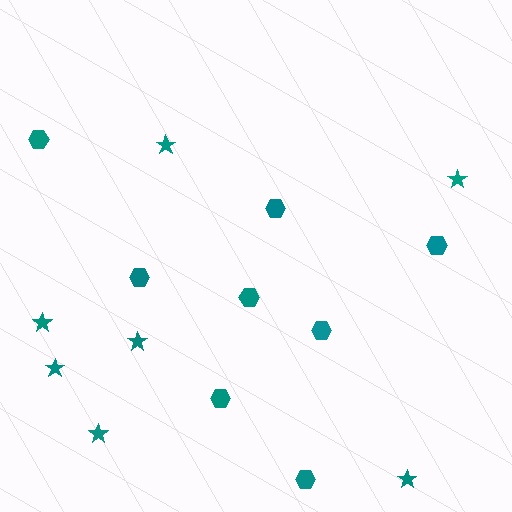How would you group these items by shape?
There are 2 groups: one group of stars (7) and one group of hexagons (8).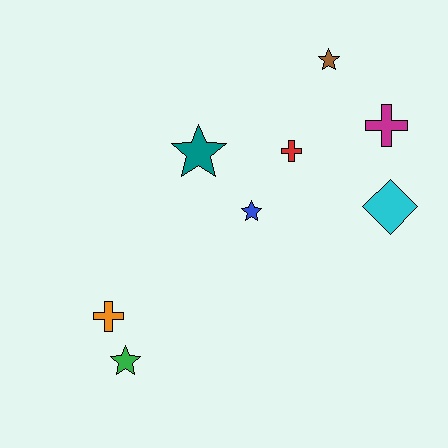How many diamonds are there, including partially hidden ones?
There is 1 diamond.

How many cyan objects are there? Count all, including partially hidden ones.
There is 1 cyan object.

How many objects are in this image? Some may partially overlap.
There are 8 objects.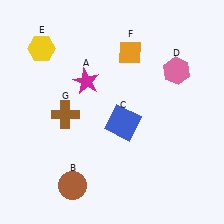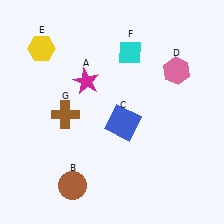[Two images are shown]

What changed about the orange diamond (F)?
In Image 1, F is orange. In Image 2, it changed to cyan.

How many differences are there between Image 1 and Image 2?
There is 1 difference between the two images.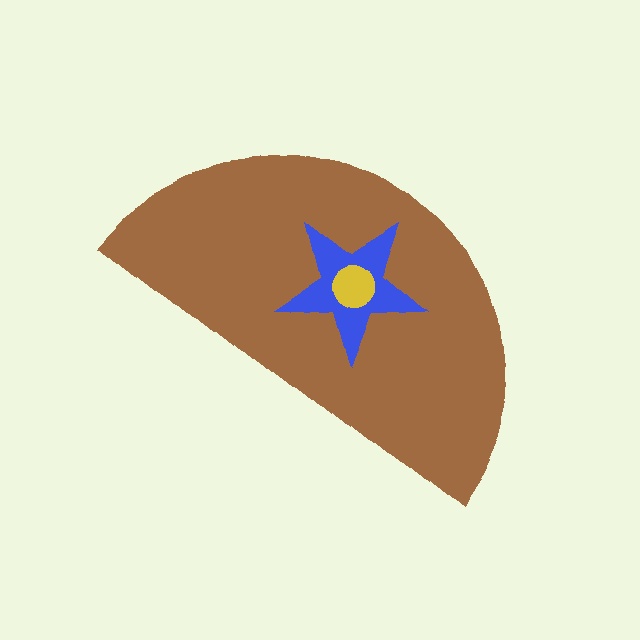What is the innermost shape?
The yellow circle.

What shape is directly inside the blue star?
The yellow circle.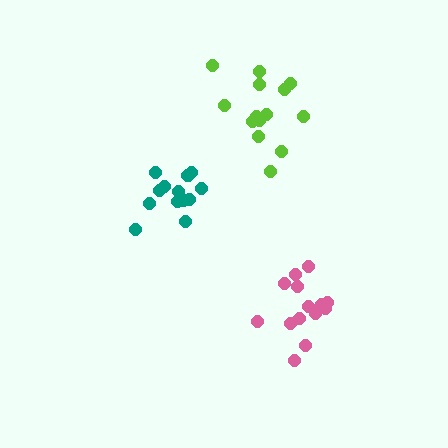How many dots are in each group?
Group 1: 13 dots, Group 2: 14 dots, Group 3: 15 dots (42 total).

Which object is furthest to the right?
The pink cluster is rightmost.